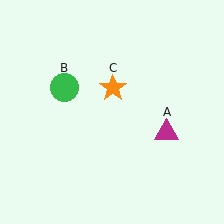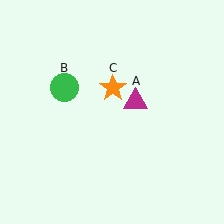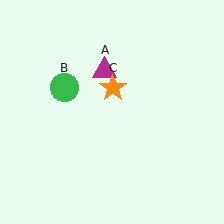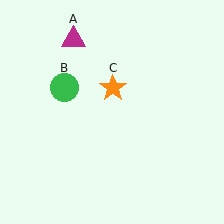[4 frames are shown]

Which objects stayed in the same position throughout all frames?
Green circle (object B) and orange star (object C) remained stationary.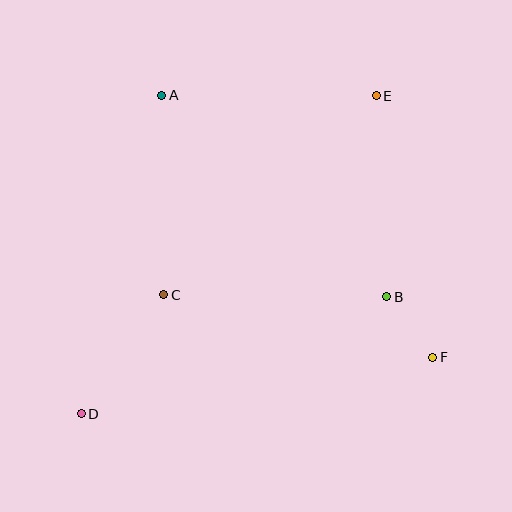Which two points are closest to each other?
Points B and F are closest to each other.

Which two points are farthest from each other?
Points D and E are farthest from each other.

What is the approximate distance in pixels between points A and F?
The distance between A and F is approximately 377 pixels.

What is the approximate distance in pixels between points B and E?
The distance between B and E is approximately 201 pixels.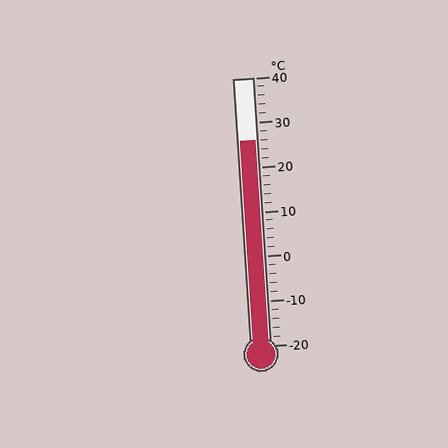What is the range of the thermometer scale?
The thermometer scale ranges from -20°C to 40°C.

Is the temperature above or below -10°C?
The temperature is above -10°C.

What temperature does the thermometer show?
The thermometer shows approximately 26°C.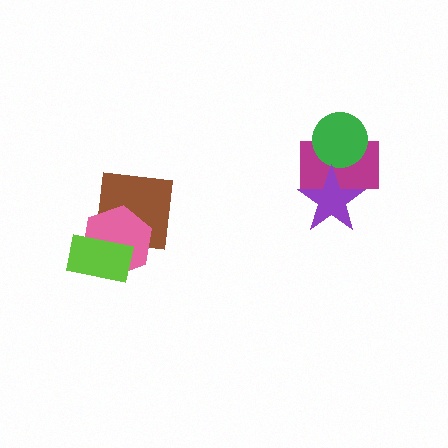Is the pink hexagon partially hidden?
Yes, it is partially covered by another shape.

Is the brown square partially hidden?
Yes, it is partially covered by another shape.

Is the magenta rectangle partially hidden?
Yes, it is partially covered by another shape.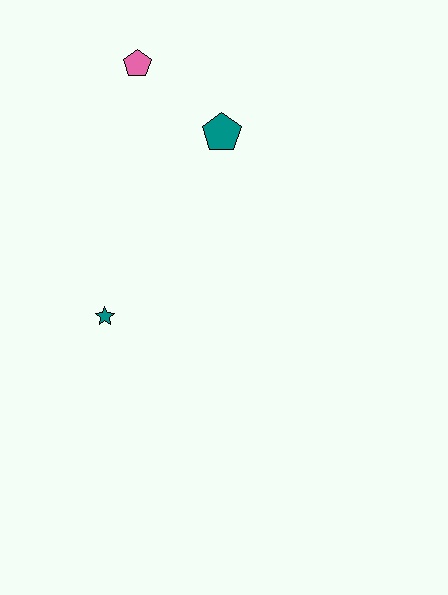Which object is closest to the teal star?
The teal pentagon is closest to the teal star.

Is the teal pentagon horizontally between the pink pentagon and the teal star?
No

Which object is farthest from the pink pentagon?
The teal star is farthest from the pink pentagon.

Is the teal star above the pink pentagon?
No